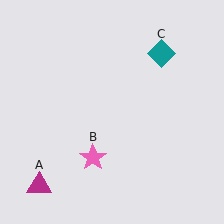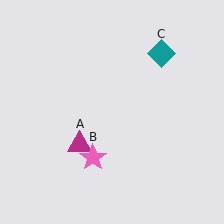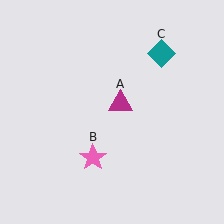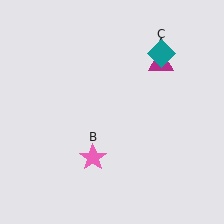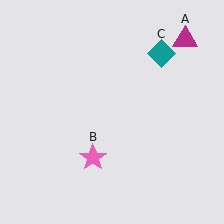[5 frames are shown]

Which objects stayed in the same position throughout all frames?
Pink star (object B) and teal diamond (object C) remained stationary.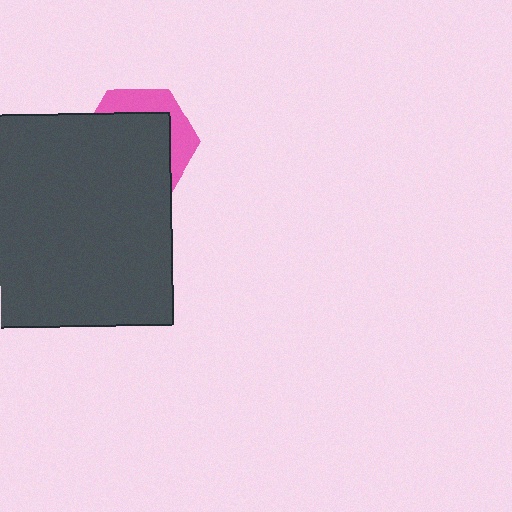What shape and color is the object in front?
The object in front is a dark gray rectangle.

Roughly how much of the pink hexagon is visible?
A small part of it is visible (roughly 31%).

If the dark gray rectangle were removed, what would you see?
You would see the complete pink hexagon.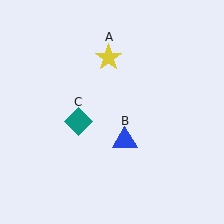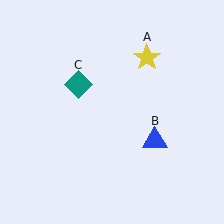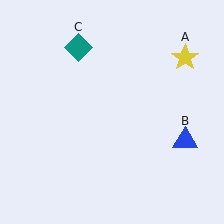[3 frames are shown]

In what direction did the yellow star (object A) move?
The yellow star (object A) moved right.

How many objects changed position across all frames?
3 objects changed position: yellow star (object A), blue triangle (object B), teal diamond (object C).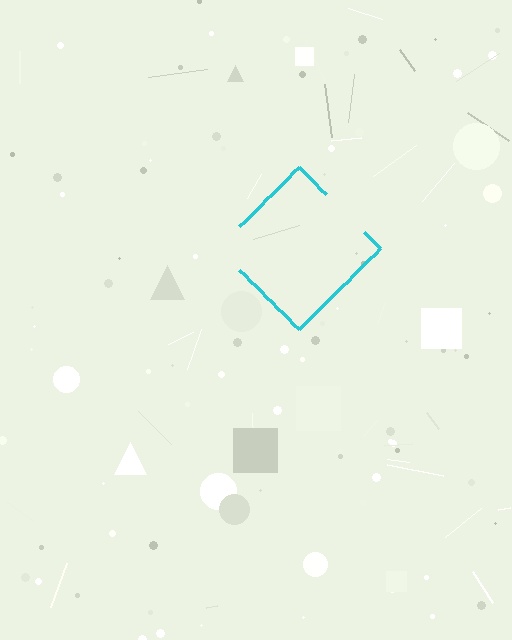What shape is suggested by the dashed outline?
The dashed outline suggests a diamond.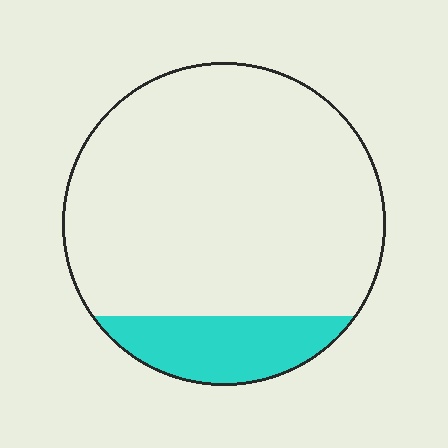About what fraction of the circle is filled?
About one sixth (1/6).